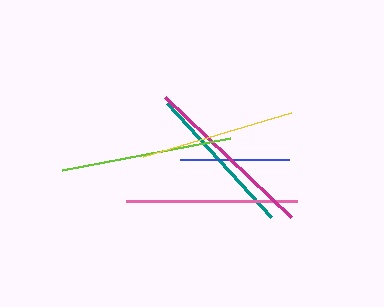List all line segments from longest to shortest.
From longest to shortest: magenta, lime, pink, yellow, teal, blue.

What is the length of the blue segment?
The blue segment is approximately 108 pixels long.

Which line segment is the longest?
The magenta line is the longest at approximately 175 pixels.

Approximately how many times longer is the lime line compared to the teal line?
The lime line is approximately 1.1 times the length of the teal line.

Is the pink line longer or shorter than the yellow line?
The pink line is longer than the yellow line.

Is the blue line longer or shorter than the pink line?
The pink line is longer than the blue line.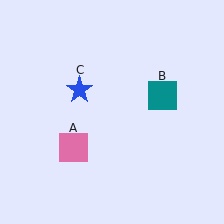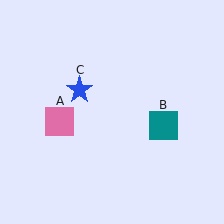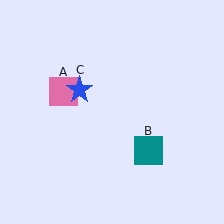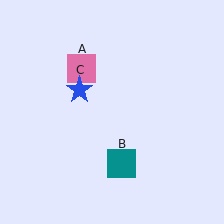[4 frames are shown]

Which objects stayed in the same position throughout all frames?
Blue star (object C) remained stationary.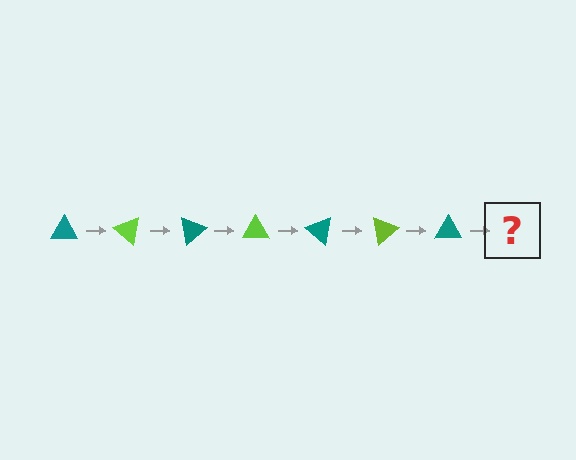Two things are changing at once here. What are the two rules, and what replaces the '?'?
The two rules are that it rotates 40 degrees each step and the color cycles through teal and lime. The '?' should be a lime triangle, rotated 280 degrees from the start.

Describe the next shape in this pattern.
It should be a lime triangle, rotated 280 degrees from the start.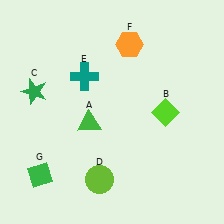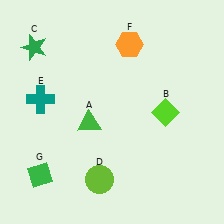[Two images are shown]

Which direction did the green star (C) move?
The green star (C) moved up.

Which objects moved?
The objects that moved are: the green star (C), the teal cross (E).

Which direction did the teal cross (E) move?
The teal cross (E) moved left.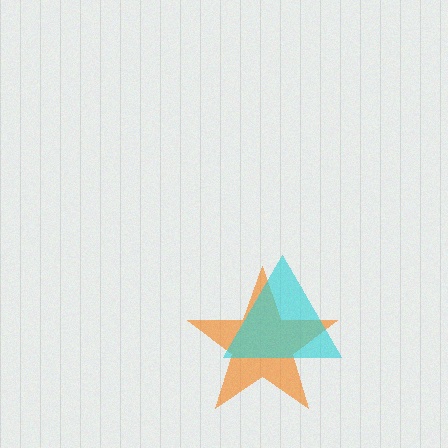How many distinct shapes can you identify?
There are 2 distinct shapes: an orange star, a cyan triangle.